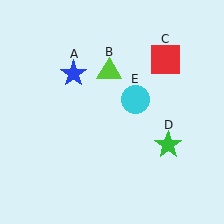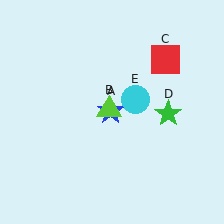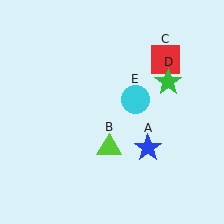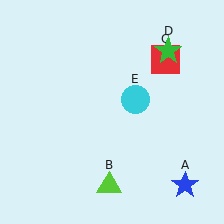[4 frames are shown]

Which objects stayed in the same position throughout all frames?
Red square (object C) and cyan circle (object E) remained stationary.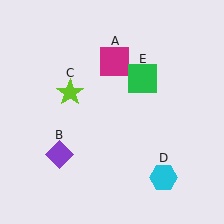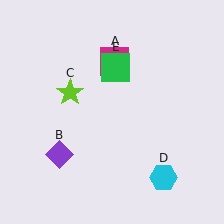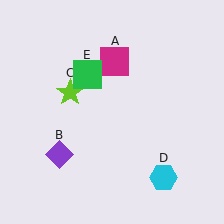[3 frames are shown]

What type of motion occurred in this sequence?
The green square (object E) rotated counterclockwise around the center of the scene.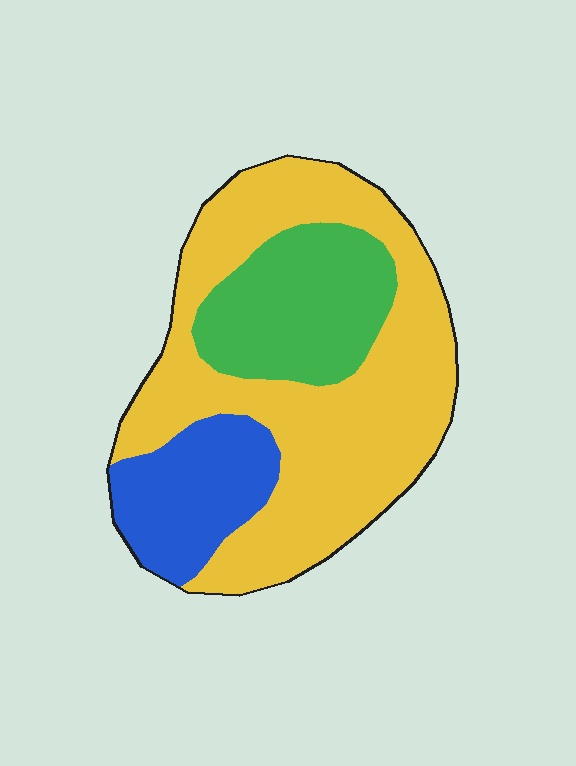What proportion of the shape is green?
Green covers about 25% of the shape.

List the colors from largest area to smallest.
From largest to smallest: yellow, green, blue.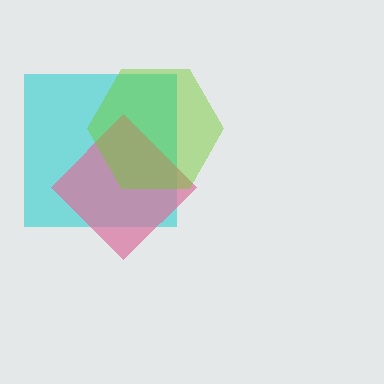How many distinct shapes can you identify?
There are 3 distinct shapes: a cyan square, a pink diamond, a lime hexagon.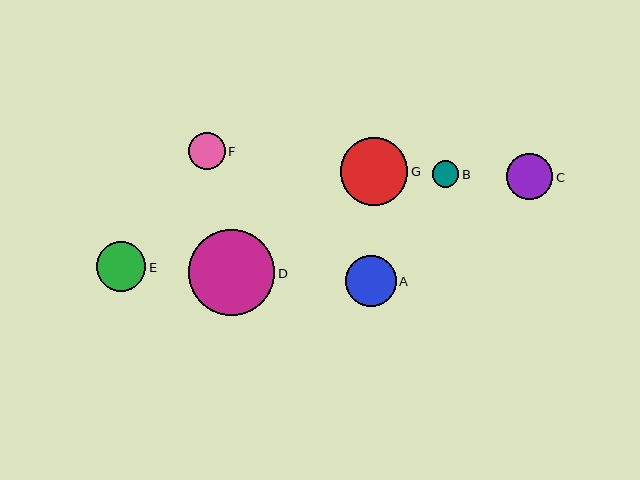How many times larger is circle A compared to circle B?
Circle A is approximately 1.9 times the size of circle B.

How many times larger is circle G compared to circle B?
Circle G is approximately 2.5 times the size of circle B.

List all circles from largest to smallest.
From largest to smallest: D, G, A, E, C, F, B.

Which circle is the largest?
Circle D is the largest with a size of approximately 86 pixels.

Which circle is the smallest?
Circle B is the smallest with a size of approximately 26 pixels.